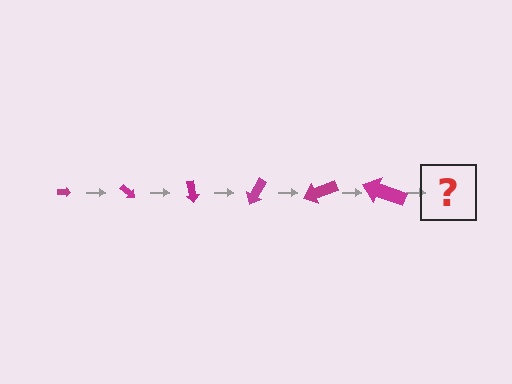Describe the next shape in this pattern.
It should be an arrow, larger than the previous one and rotated 240 degrees from the start.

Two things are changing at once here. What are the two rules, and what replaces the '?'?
The two rules are that the arrow grows larger each step and it rotates 40 degrees each step. The '?' should be an arrow, larger than the previous one and rotated 240 degrees from the start.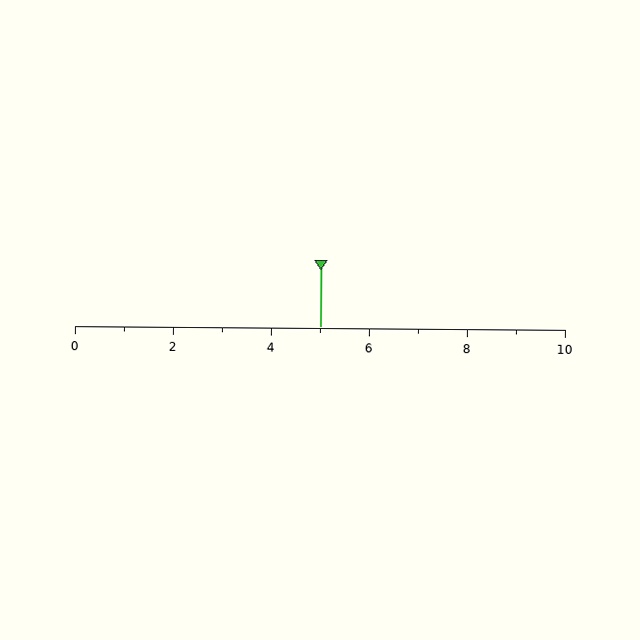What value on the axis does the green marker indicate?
The marker indicates approximately 5.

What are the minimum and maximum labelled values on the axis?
The axis runs from 0 to 10.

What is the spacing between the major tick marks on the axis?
The major ticks are spaced 2 apart.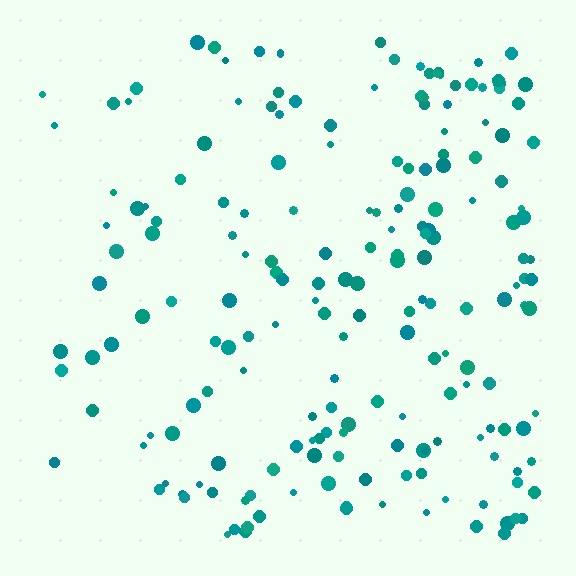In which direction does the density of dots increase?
From left to right, with the right side densest.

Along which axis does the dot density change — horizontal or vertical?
Horizontal.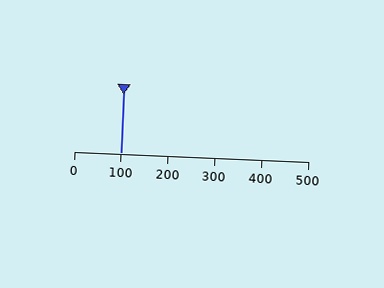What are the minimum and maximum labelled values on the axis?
The axis runs from 0 to 500.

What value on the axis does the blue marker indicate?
The marker indicates approximately 100.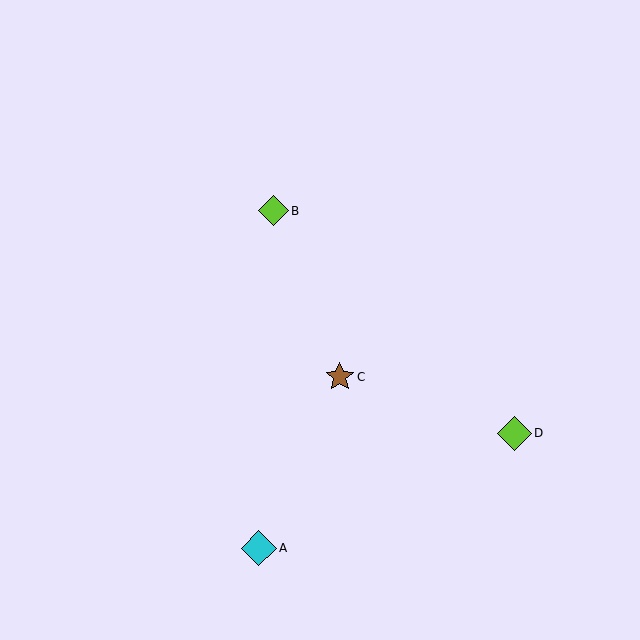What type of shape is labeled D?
Shape D is a lime diamond.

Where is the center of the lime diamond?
The center of the lime diamond is at (514, 433).